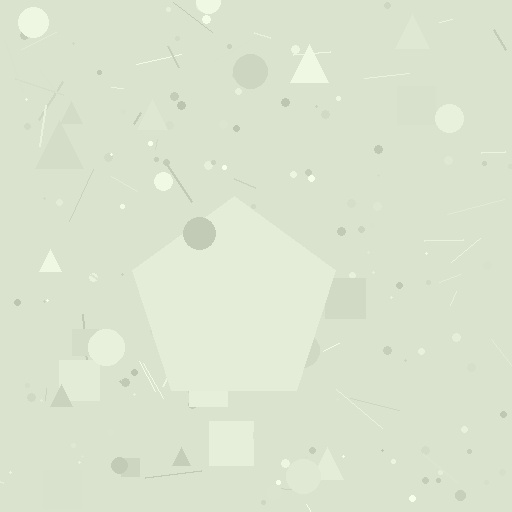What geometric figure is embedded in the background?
A pentagon is embedded in the background.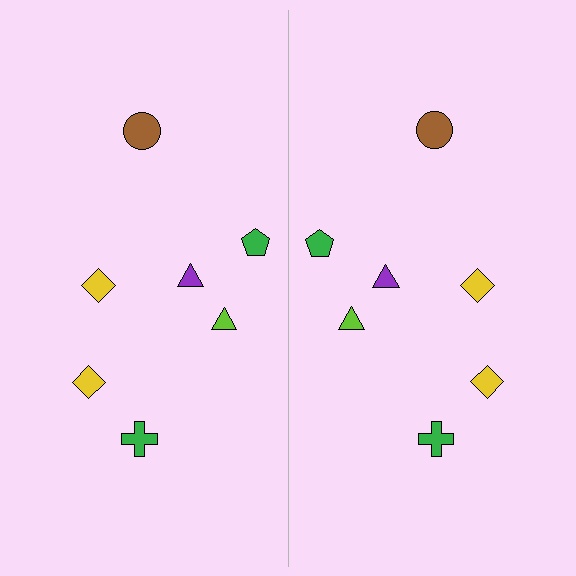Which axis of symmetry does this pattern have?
The pattern has a vertical axis of symmetry running through the center of the image.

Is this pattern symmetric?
Yes, this pattern has bilateral (reflection) symmetry.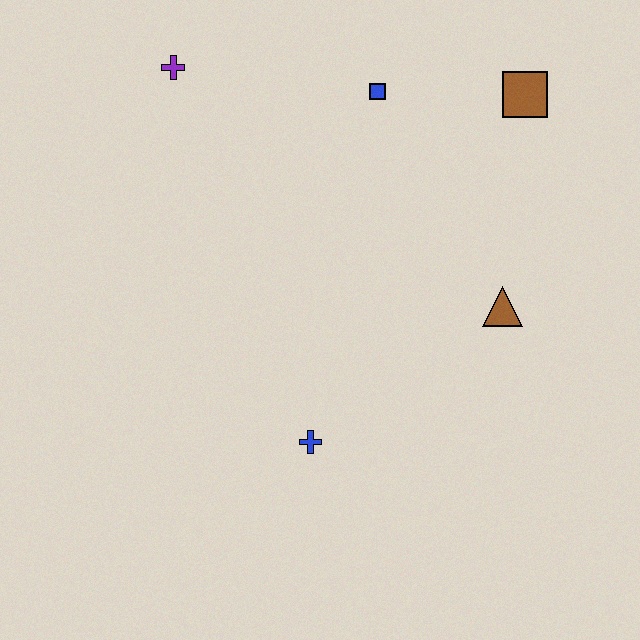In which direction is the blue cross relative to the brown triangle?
The blue cross is to the left of the brown triangle.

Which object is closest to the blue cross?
The brown triangle is closest to the blue cross.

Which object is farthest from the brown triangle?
The purple cross is farthest from the brown triangle.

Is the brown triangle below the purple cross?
Yes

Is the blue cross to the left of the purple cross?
No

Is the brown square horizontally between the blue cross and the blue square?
No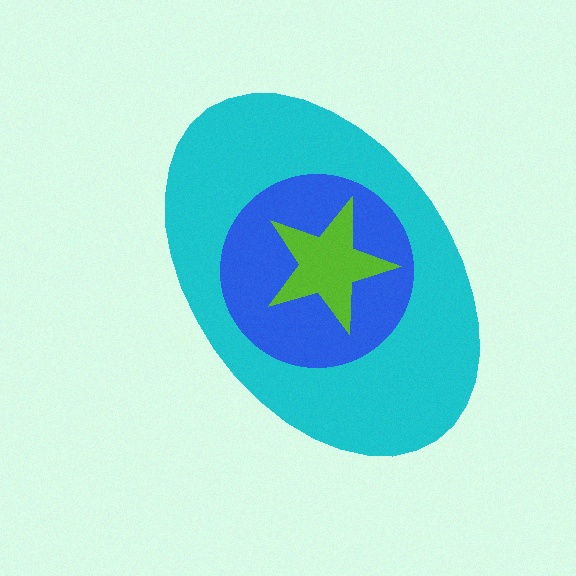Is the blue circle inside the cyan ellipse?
Yes.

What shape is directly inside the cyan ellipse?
The blue circle.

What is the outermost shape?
The cyan ellipse.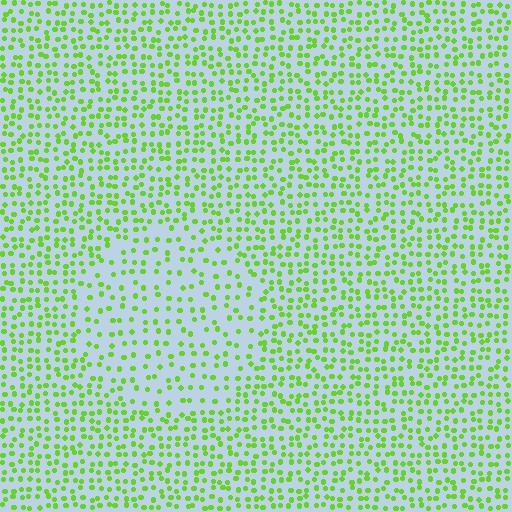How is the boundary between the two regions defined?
The boundary is defined by a change in element density (approximately 1.8x ratio). All elements are the same color, size, and shape.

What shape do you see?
I see a circle.